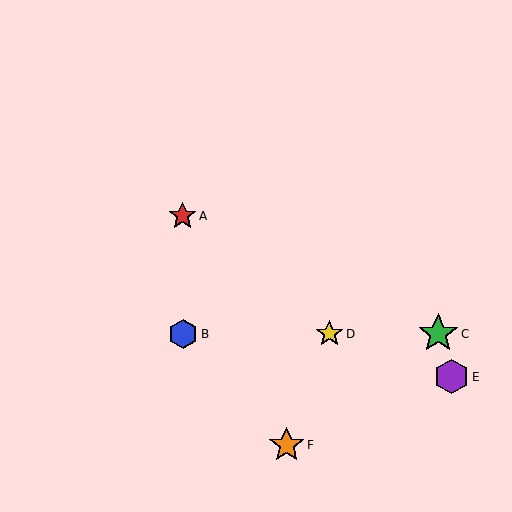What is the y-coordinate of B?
Object B is at y≈334.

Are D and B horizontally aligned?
Yes, both are at y≈334.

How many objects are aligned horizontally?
3 objects (B, C, D) are aligned horizontally.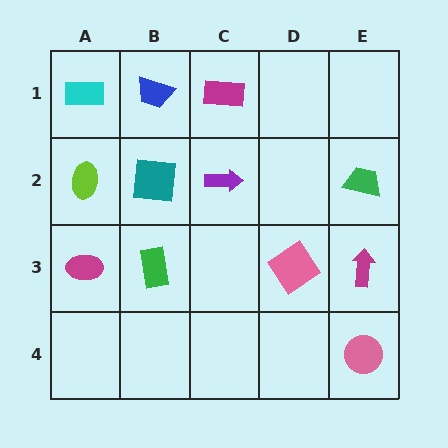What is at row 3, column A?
A magenta ellipse.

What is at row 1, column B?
A blue trapezoid.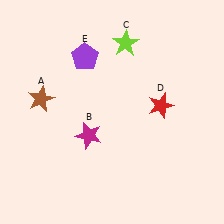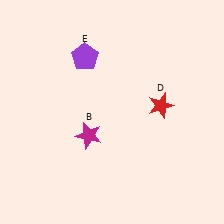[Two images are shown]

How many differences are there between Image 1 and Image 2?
There are 2 differences between the two images.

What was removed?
The brown star (A), the lime star (C) were removed in Image 2.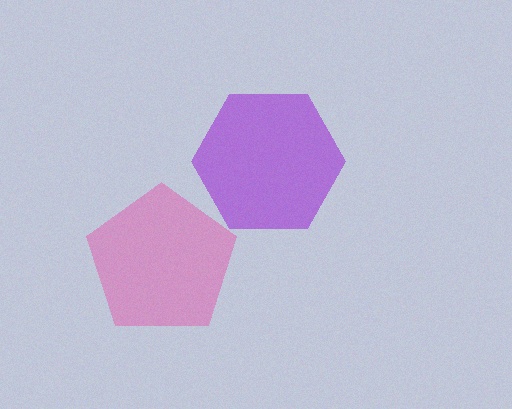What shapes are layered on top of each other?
The layered shapes are: a purple hexagon, a pink pentagon.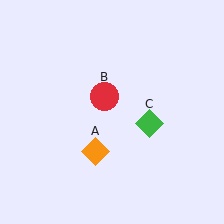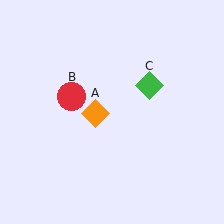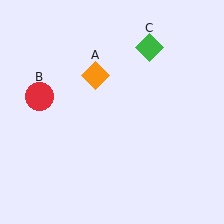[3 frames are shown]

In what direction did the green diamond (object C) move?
The green diamond (object C) moved up.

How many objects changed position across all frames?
3 objects changed position: orange diamond (object A), red circle (object B), green diamond (object C).